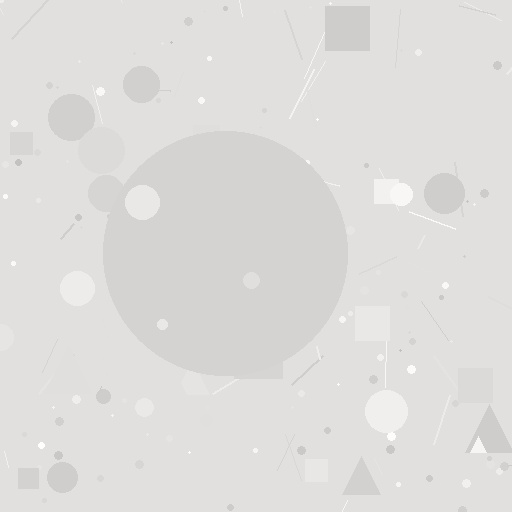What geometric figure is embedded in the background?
A circle is embedded in the background.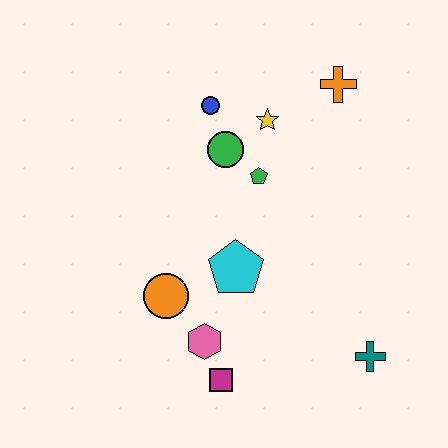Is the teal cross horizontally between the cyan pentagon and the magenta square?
No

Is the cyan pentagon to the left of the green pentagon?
Yes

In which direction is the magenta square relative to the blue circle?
The magenta square is below the blue circle.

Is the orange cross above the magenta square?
Yes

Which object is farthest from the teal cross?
The blue circle is farthest from the teal cross.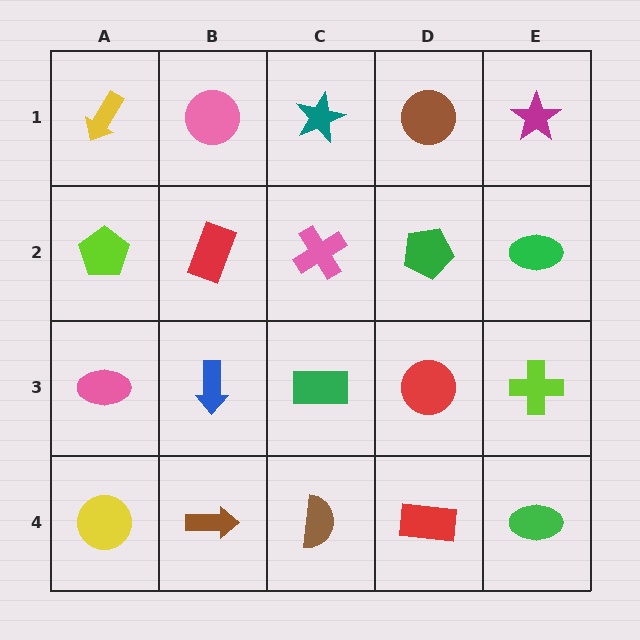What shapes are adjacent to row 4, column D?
A red circle (row 3, column D), a brown semicircle (row 4, column C), a green ellipse (row 4, column E).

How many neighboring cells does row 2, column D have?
4.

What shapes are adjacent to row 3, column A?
A lime pentagon (row 2, column A), a yellow circle (row 4, column A), a blue arrow (row 3, column B).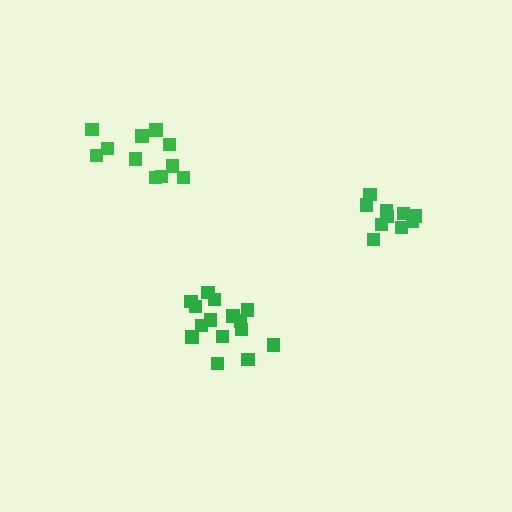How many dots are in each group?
Group 1: 15 dots, Group 2: 10 dots, Group 3: 11 dots (36 total).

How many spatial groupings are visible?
There are 3 spatial groupings.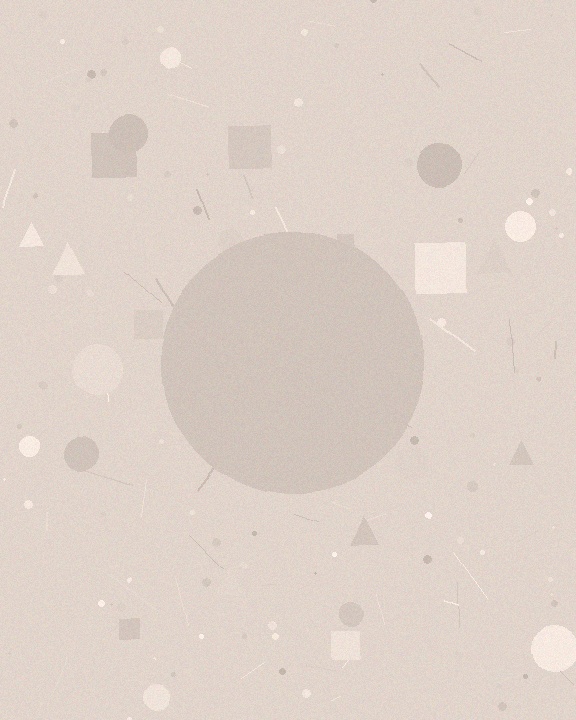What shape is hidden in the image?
A circle is hidden in the image.